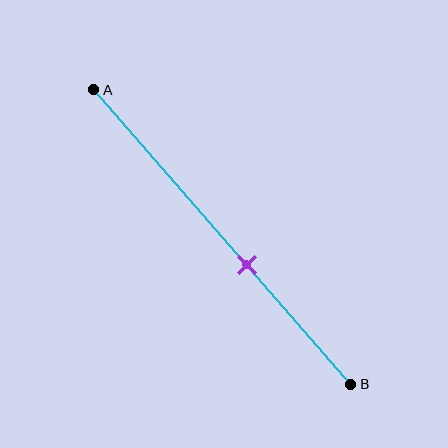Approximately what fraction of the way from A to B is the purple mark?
The purple mark is approximately 60% of the way from A to B.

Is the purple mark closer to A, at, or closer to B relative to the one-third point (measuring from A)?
The purple mark is closer to point B than the one-third point of segment AB.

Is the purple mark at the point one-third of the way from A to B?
No, the mark is at about 60% from A, not at the 33% one-third point.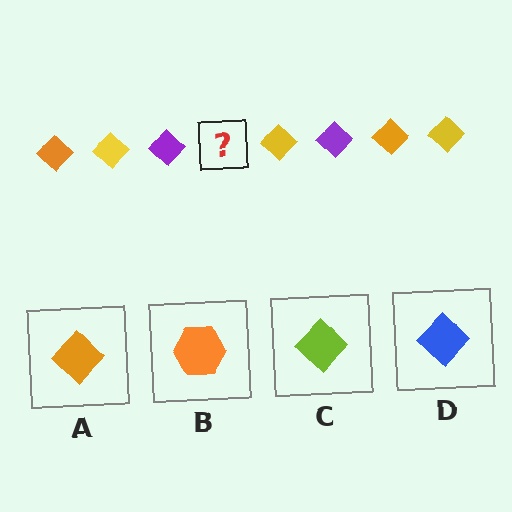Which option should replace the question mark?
Option A.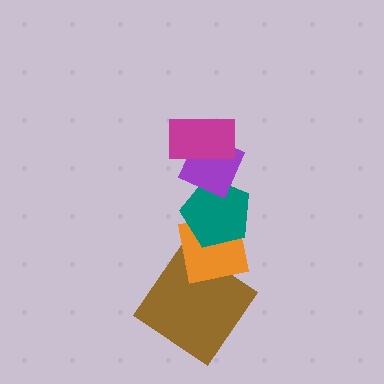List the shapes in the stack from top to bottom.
From top to bottom: the magenta rectangle, the purple diamond, the teal pentagon, the orange square, the brown diamond.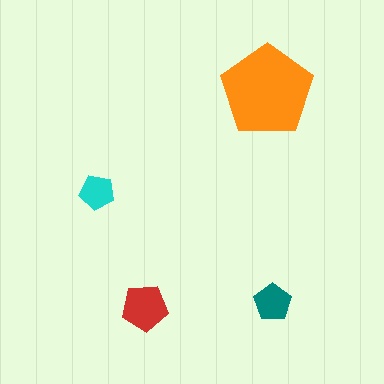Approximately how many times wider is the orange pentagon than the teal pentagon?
About 2.5 times wider.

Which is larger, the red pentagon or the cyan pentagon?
The red one.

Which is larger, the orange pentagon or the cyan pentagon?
The orange one.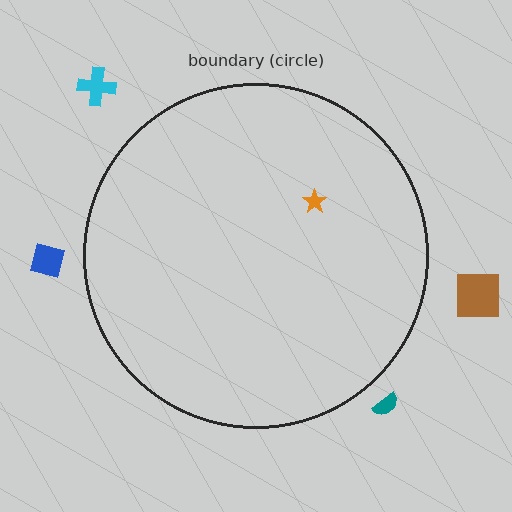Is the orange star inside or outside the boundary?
Inside.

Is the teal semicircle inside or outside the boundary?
Outside.